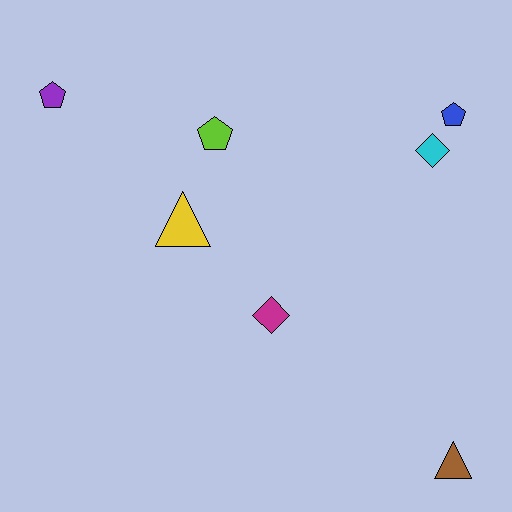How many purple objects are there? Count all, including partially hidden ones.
There is 1 purple object.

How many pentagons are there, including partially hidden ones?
There are 3 pentagons.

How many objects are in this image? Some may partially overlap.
There are 7 objects.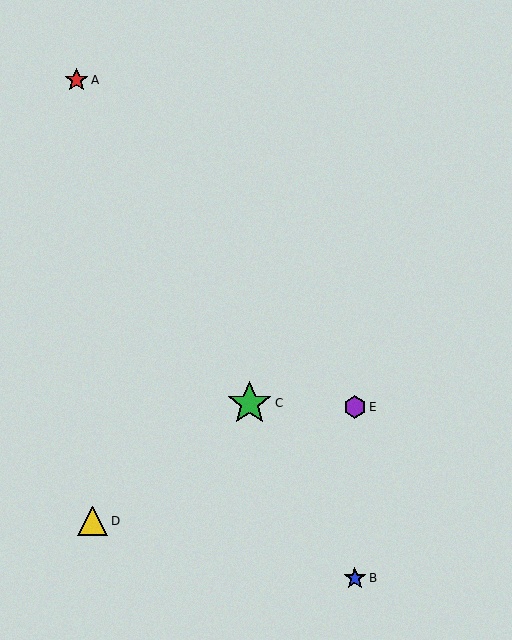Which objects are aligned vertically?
Objects B, E are aligned vertically.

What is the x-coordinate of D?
Object D is at x≈93.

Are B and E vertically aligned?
Yes, both are at x≈355.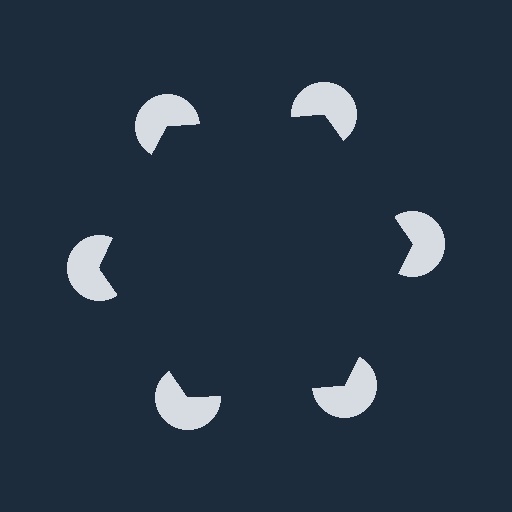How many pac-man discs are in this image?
There are 6 — one at each vertex of the illusory hexagon.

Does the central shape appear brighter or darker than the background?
It typically appears slightly darker than the background, even though no actual brightness change is drawn.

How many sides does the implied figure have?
6 sides.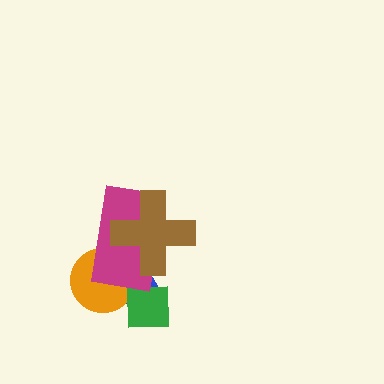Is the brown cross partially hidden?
No, no other shape covers it.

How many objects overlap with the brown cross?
2 objects overlap with the brown cross.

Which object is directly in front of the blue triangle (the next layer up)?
The orange circle is directly in front of the blue triangle.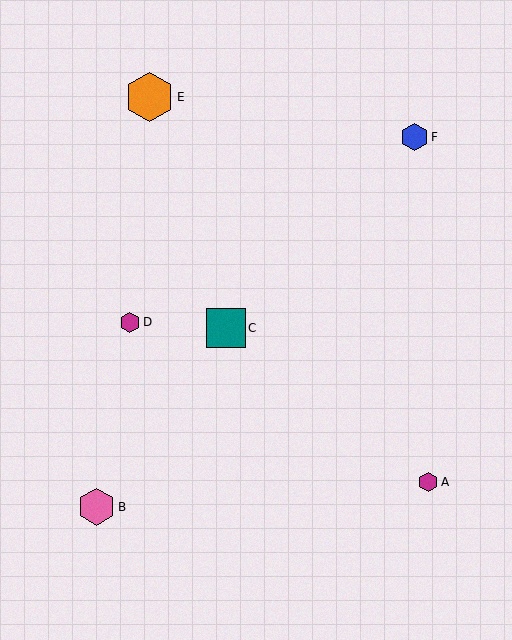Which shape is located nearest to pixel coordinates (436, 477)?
The magenta hexagon (labeled A) at (428, 482) is nearest to that location.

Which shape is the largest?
The orange hexagon (labeled E) is the largest.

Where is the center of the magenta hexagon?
The center of the magenta hexagon is at (130, 322).